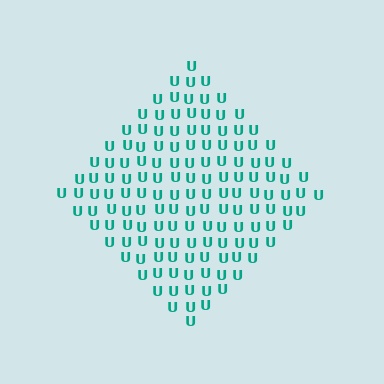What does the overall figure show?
The overall figure shows a diamond.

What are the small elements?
The small elements are letter U's.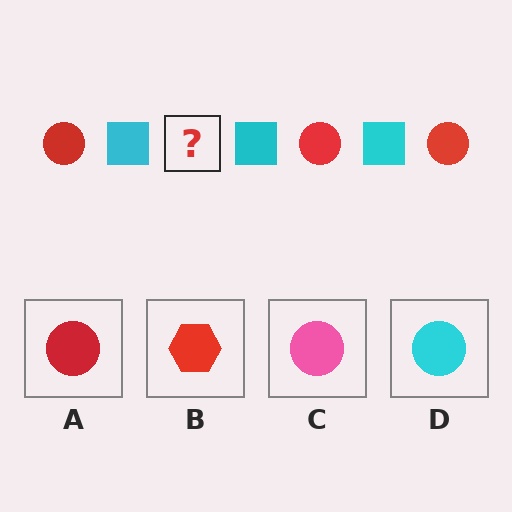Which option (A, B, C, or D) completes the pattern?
A.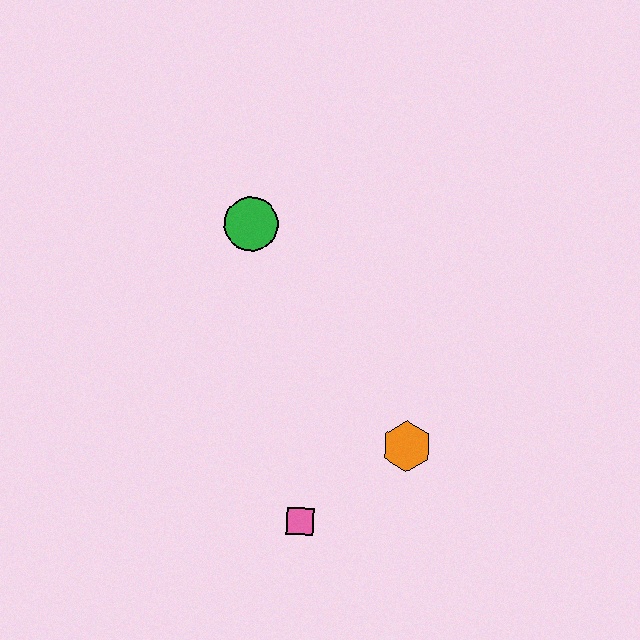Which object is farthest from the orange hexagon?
The green circle is farthest from the orange hexagon.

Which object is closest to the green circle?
The orange hexagon is closest to the green circle.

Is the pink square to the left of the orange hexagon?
Yes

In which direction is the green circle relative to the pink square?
The green circle is above the pink square.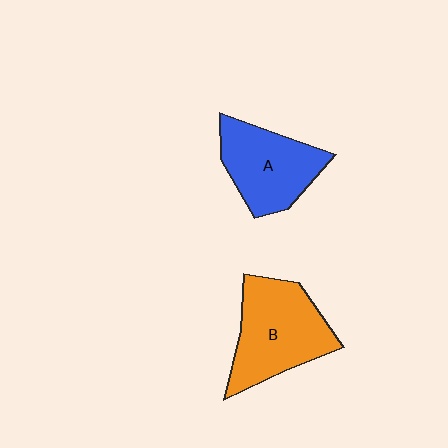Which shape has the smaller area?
Shape A (blue).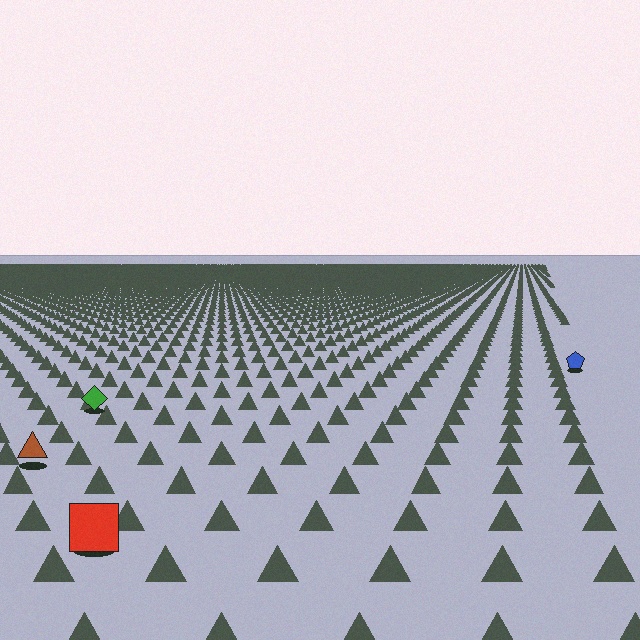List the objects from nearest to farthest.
From nearest to farthest: the red square, the brown triangle, the green diamond, the blue pentagon.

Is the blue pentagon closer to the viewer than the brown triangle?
No. The brown triangle is closer — you can tell from the texture gradient: the ground texture is coarser near it.